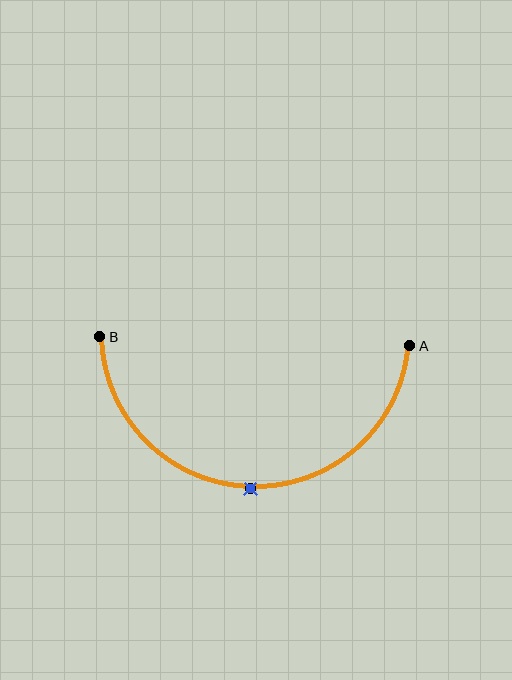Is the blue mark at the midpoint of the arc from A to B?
Yes. The blue mark lies on the arc at equal arc-length from both A and B — it is the arc midpoint.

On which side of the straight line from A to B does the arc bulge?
The arc bulges below the straight line connecting A and B.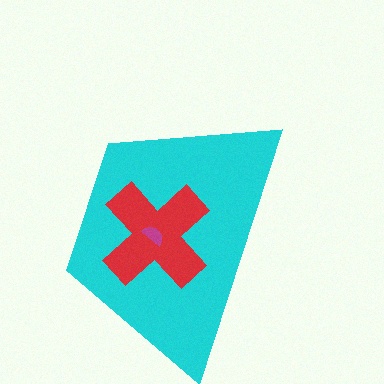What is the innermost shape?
The magenta semicircle.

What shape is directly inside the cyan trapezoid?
The red cross.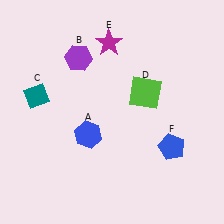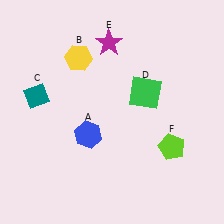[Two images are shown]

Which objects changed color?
B changed from purple to yellow. D changed from lime to green. F changed from blue to lime.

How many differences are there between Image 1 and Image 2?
There are 3 differences between the two images.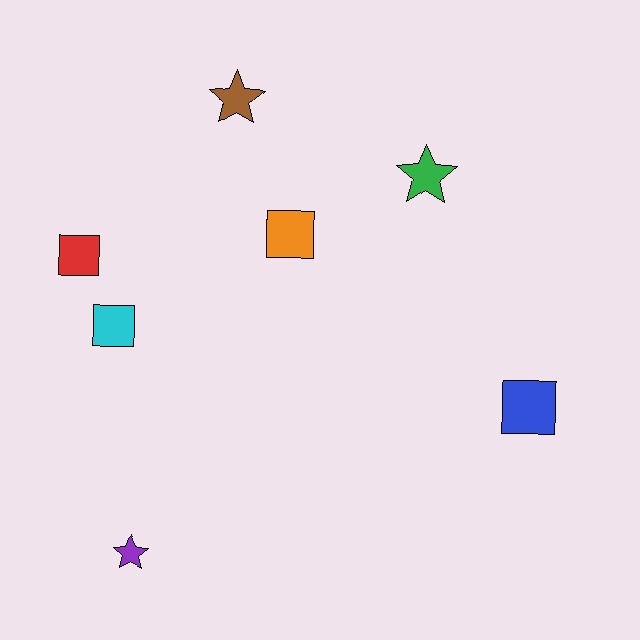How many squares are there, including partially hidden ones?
There are 4 squares.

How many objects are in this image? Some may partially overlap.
There are 7 objects.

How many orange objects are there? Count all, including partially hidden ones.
There is 1 orange object.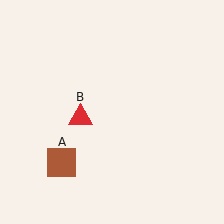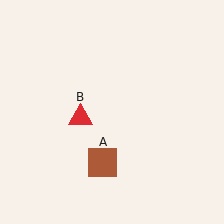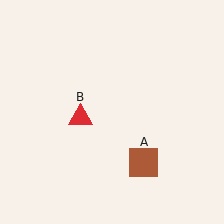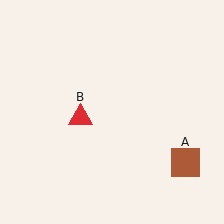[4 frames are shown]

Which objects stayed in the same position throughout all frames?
Red triangle (object B) remained stationary.